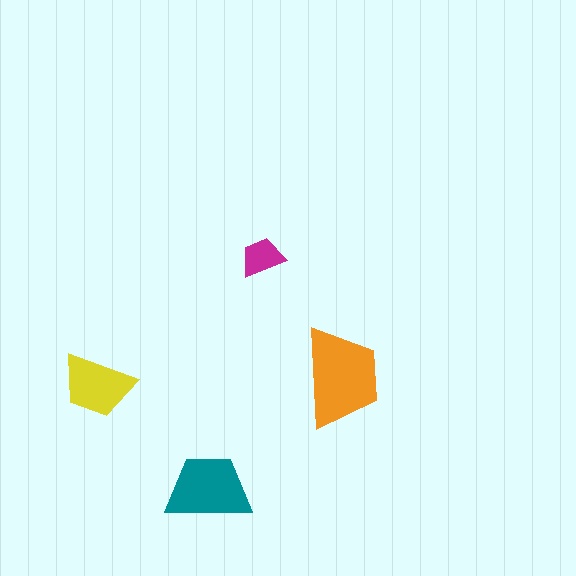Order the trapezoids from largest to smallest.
the orange one, the teal one, the yellow one, the magenta one.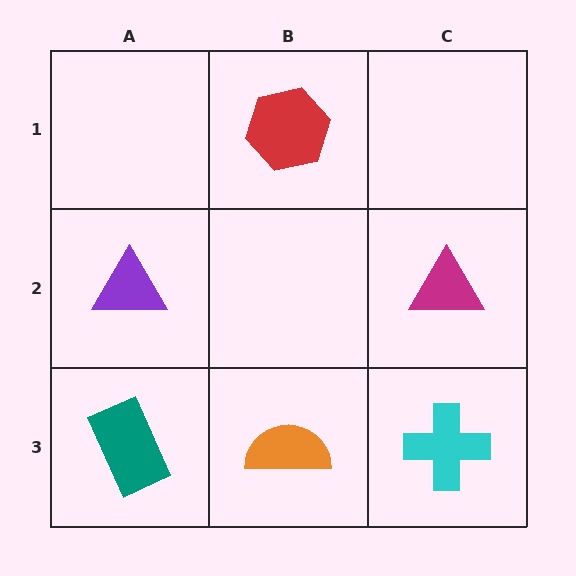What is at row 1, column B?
A red hexagon.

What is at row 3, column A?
A teal rectangle.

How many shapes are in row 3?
3 shapes.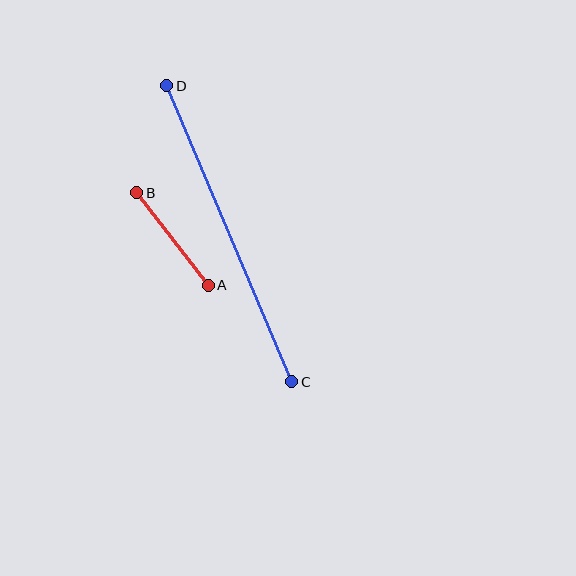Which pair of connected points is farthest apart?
Points C and D are farthest apart.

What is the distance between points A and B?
The distance is approximately 117 pixels.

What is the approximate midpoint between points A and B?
The midpoint is at approximately (172, 239) pixels.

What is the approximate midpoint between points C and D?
The midpoint is at approximately (229, 234) pixels.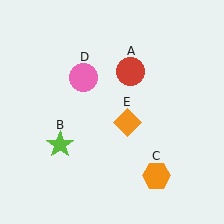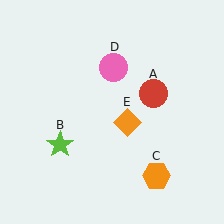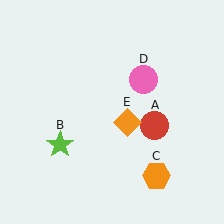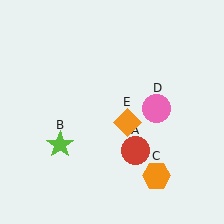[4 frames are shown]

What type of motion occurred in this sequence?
The red circle (object A), pink circle (object D) rotated clockwise around the center of the scene.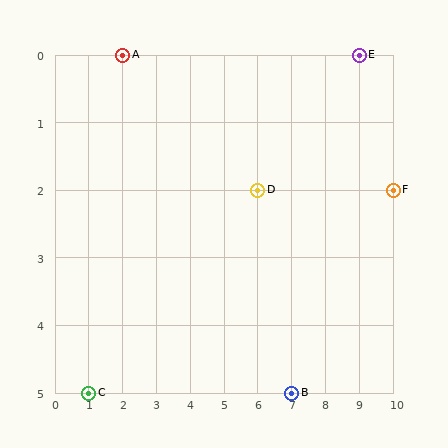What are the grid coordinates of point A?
Point A is at grid coordinates (2, 0).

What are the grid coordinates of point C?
Point C is at grid coordinates (1, 5).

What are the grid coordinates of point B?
Point B is at grid coordinates (7, 5).